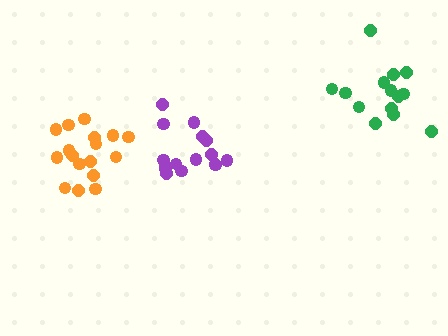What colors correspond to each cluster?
The clusters are colored: purple, orange, green.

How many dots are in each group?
Group 1: 16 dots, Group 2: 17 dots, Group 3: 14 dots (47 total).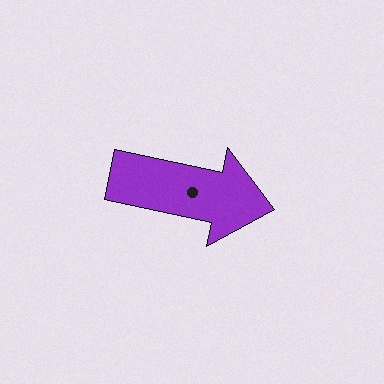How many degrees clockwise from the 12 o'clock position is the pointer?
Approximately 102 degrees.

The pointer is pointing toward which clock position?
Roughly 3 o'clock.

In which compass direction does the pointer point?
East.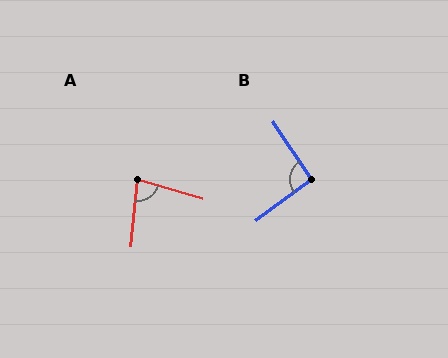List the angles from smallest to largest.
A (79°), B (93°).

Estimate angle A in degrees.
Approximately 79 degrees.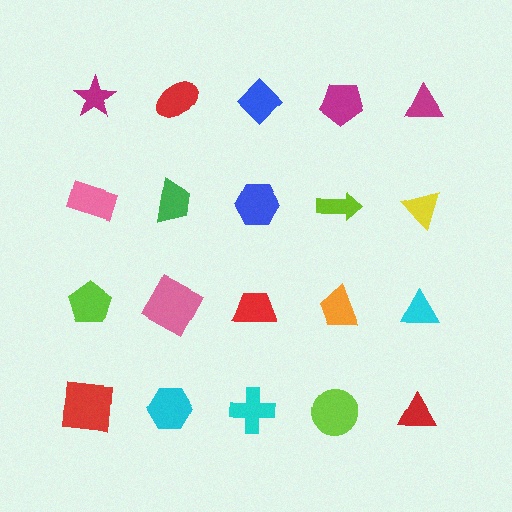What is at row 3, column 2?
A pink square.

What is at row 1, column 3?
A blue diamond.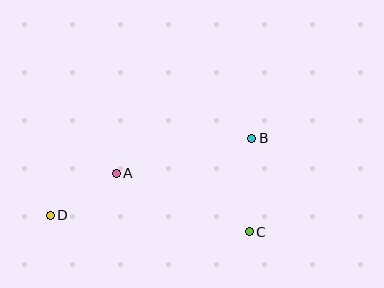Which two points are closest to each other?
Points A and D are closest to each other.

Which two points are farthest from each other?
Points B and D are farthest from each other.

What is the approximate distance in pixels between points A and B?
The distance between A and B is approximately 140 pixels.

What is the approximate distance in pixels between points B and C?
The distance between B and C is approximately 94 pixels.